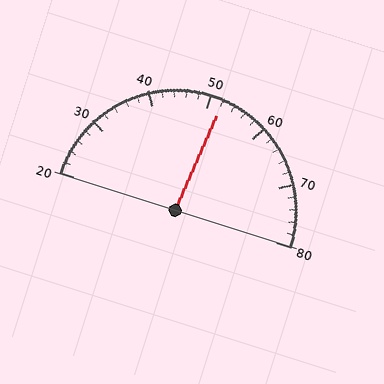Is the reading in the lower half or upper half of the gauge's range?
The reading is in the upper half of the range (20 to 80).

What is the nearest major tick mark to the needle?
The nearest major tick mark is 50.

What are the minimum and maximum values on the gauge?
The gauge ranges from 20 to 80.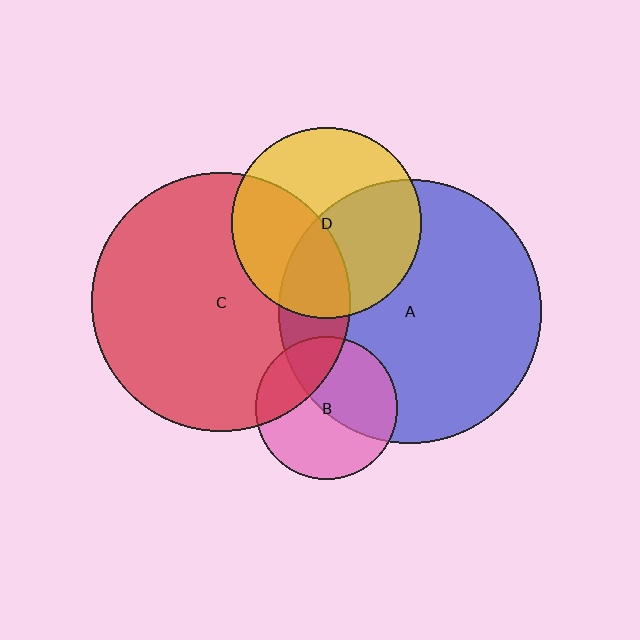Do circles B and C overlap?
Yes.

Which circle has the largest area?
Circle A (blue).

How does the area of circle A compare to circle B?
Approximately 3.4 times.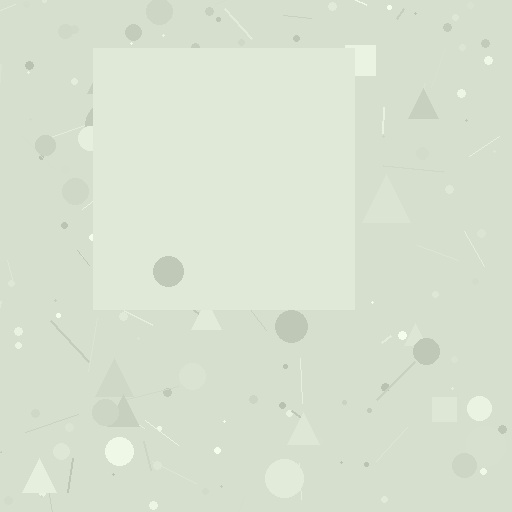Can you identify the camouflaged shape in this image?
The camouflaged shape is a square.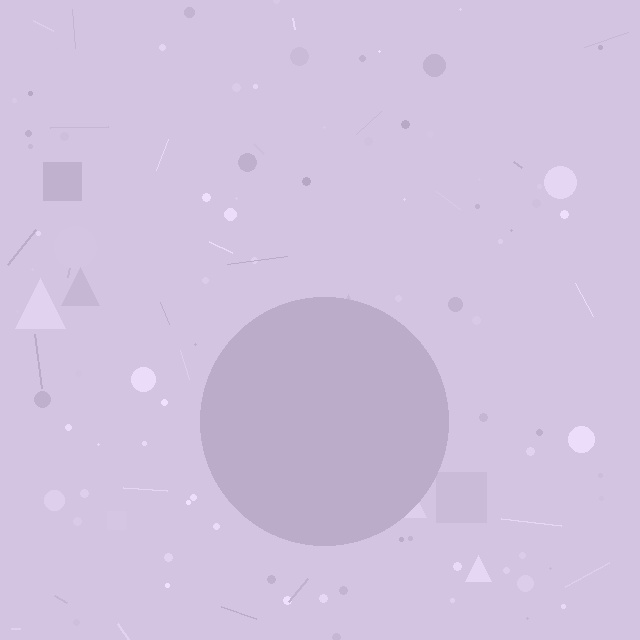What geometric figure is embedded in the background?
A circle is embedded in the background.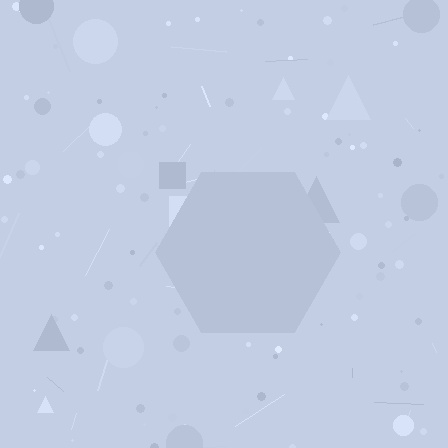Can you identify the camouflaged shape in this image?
The camouflaged shape is a hexagon.